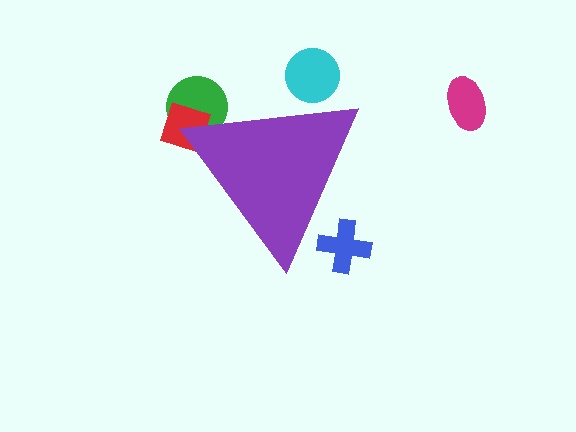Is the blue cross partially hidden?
Yes, the blue cross is partially hidden behind the purple triangle.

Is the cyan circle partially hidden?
Yes, the cyan circle is partially hidden behind the purple triangle.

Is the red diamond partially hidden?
Yes, the red diamond is partially hidden behind the purple triangle.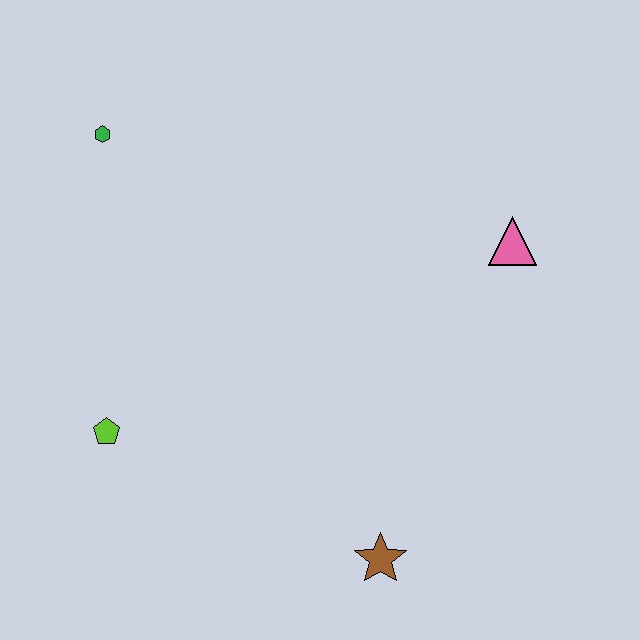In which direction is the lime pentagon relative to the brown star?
The lime pentagon is to the left of the brown star.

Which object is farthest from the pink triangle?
The lime pentagon is farthest from the pink triangle.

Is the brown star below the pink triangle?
Yes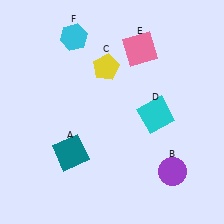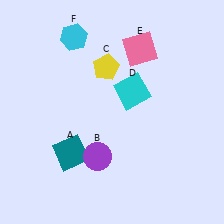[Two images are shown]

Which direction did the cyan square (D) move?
The cyan square (D) moved left.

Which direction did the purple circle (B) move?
The purple circle (B) moved left.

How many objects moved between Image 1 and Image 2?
2 objects moved between the two images.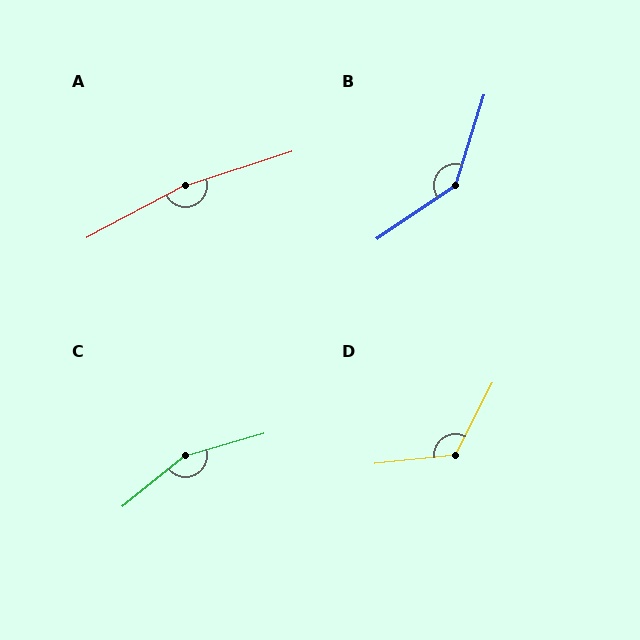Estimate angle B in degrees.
Approximately 142 degrees.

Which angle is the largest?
A, at approximately 170 degrees.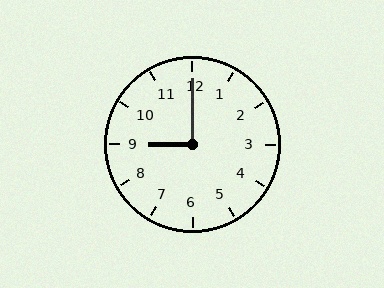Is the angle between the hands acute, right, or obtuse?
It is right.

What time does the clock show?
9:00.